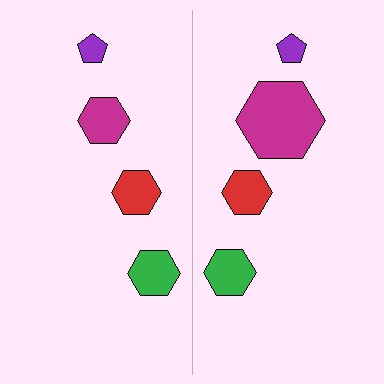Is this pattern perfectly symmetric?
No, the pattern is not perfectly symmetric. The magenta hexagon on the right side has a different size than its mirror counterpart.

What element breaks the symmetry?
The magenta hexagon on the right side has a different size than its mirror counterpart.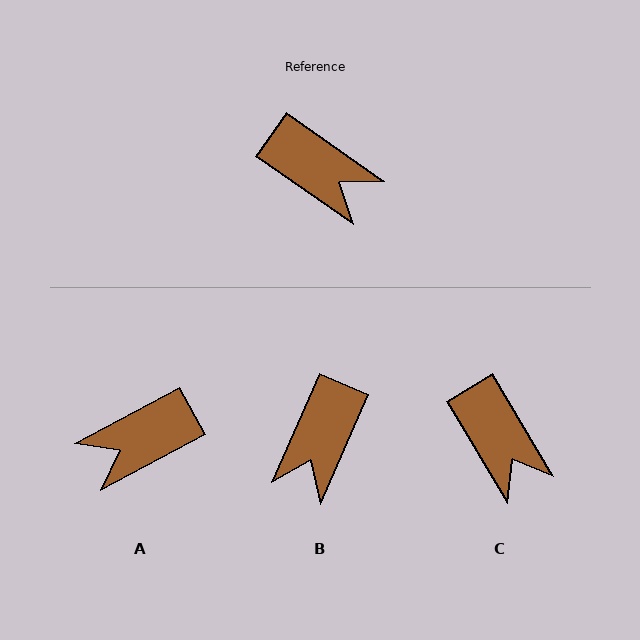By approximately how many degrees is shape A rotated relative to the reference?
Approximately 117 degrees clockwise.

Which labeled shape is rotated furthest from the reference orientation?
A, about 117 degrees away.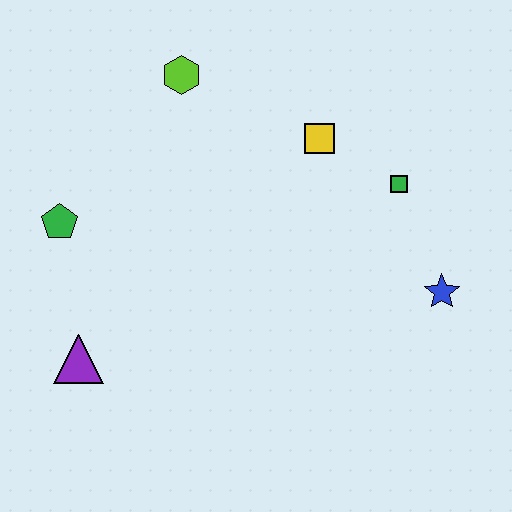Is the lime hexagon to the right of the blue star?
No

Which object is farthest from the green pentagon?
The blue star is farthest from the green pentagon.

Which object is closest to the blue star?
The green square is closest to the blue star.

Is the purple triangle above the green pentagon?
No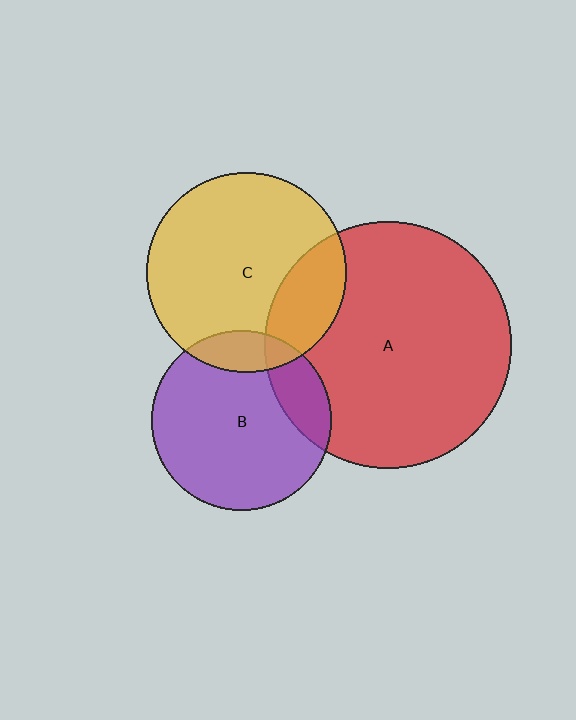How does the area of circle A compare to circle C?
Approximately 1.5 times.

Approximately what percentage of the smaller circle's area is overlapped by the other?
Approximately 15%.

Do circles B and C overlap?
Yes.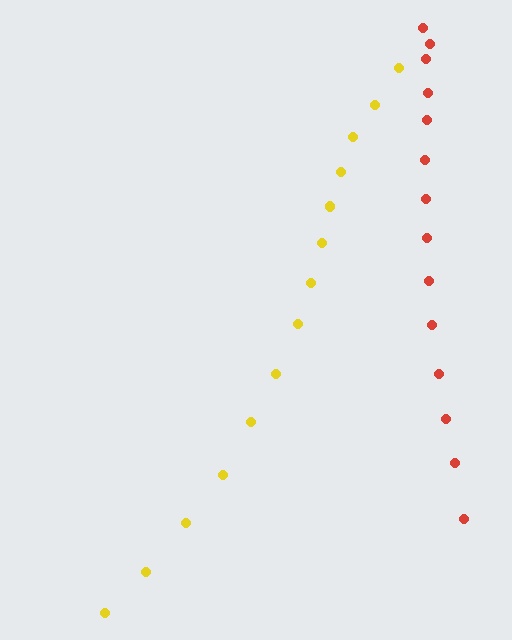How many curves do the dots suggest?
There are 2 distinct paths.